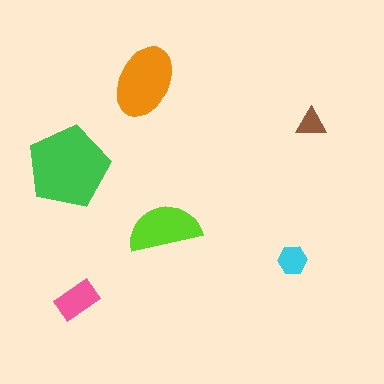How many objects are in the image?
There are 6 objects in the image.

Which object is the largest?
The green pentagon.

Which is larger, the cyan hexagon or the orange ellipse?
The orange ellipse.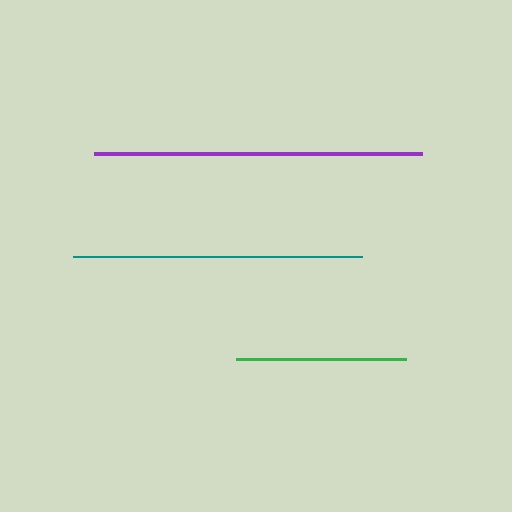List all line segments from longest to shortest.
From longest to shortest: purple, teal, green.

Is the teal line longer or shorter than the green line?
The teal line is longer than the green line.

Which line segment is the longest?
The purple line is the longest at approximately 327 pixels.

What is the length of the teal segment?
The teal segment is approximately 288 pixels long.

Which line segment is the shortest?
The green line is the shortest at approximately 170 pixels.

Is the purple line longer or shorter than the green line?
The purple line is longer than the green line.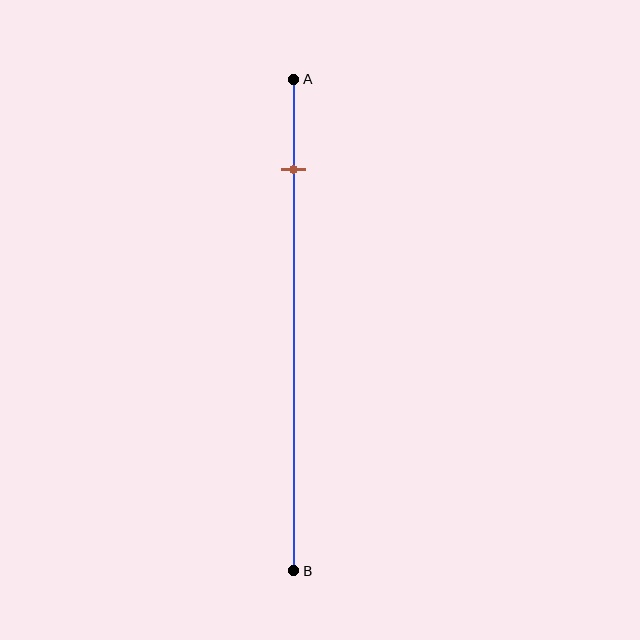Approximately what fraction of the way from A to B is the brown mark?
The brown mark is approximately 20% of the way from A to B.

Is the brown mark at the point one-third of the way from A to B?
No, the mark is at about 20% from A, not at the 33% one-third point.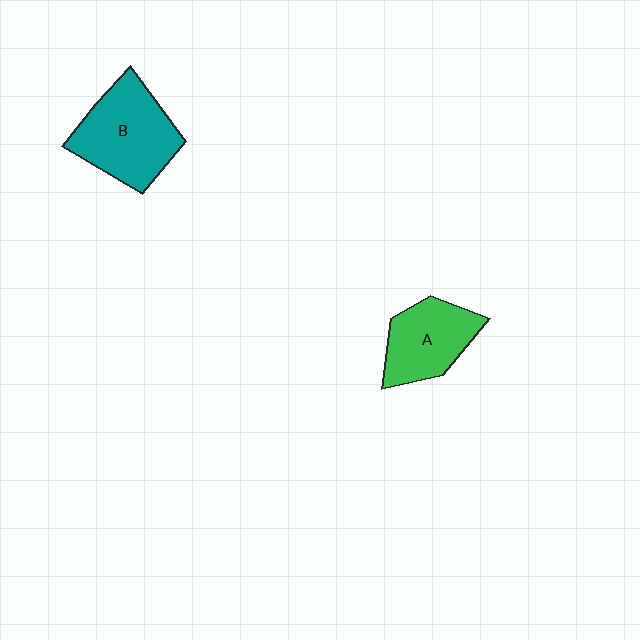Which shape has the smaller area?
Shape A (green).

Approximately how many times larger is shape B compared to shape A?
Approximately 1.3 times.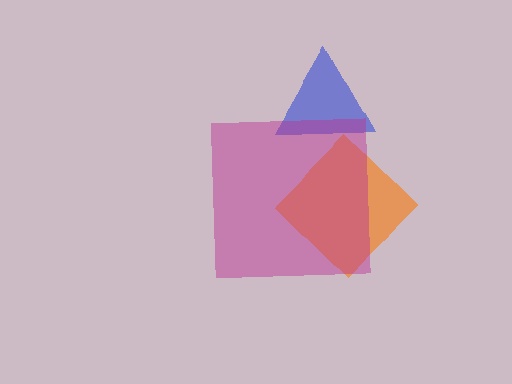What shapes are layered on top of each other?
The layered shapes are: a blue triangle, an orange diamond, a magenta square.